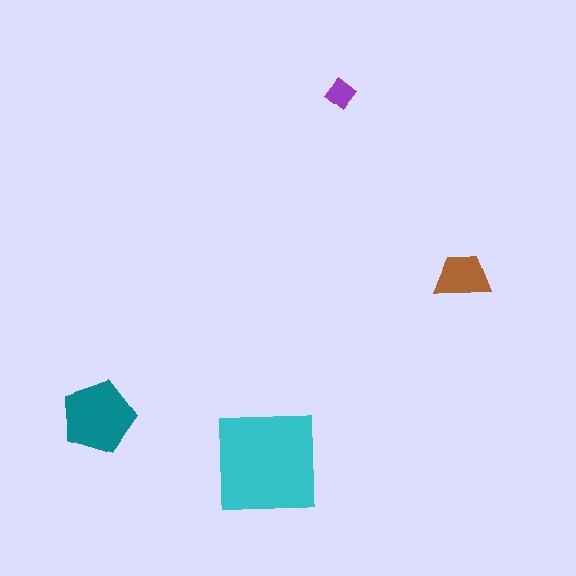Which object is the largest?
The cyan square.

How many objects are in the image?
There are 4 objects in the image.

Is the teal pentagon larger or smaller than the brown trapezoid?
Larger.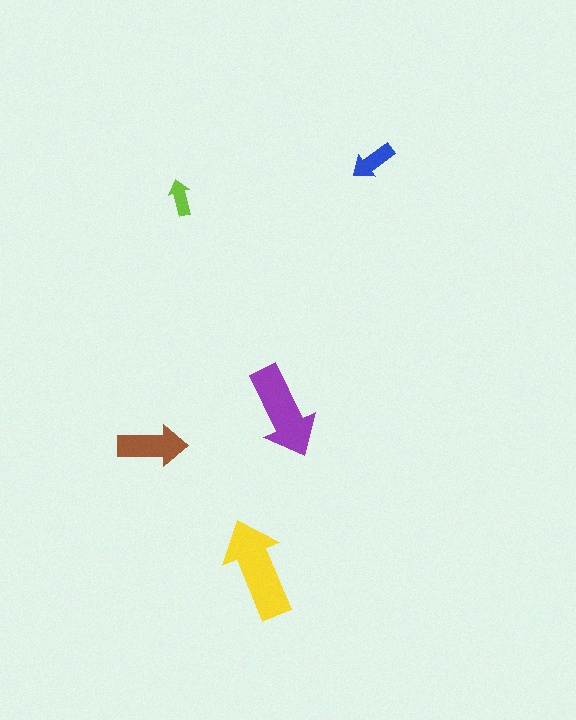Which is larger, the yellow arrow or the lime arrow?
The yellow one.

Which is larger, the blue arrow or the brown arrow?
The brown one.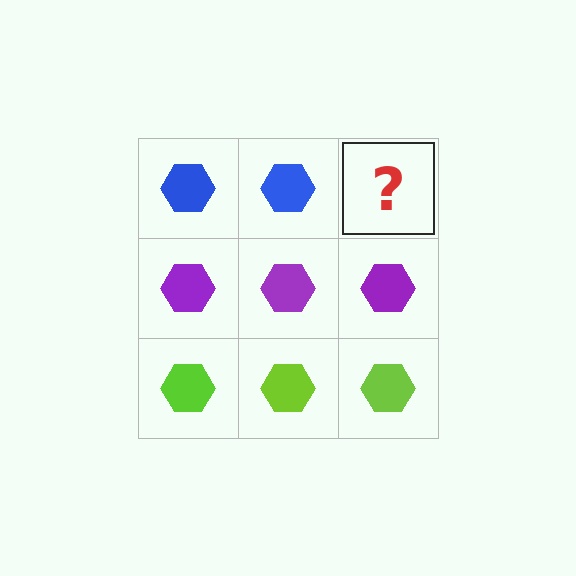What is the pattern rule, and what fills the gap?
The rule is that each row has a consistent color. The gap should be filled with a blue hexagon.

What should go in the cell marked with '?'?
The missing cell should contain a blue hexagon.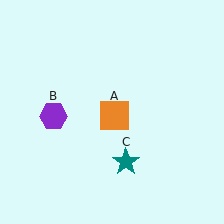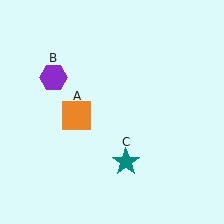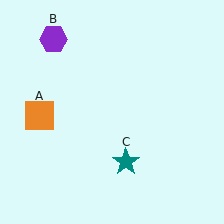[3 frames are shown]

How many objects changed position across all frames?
2 objects changed position: orange square (object A), purple hexagon (object B).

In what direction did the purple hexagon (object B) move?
The purple hexagon (object B) moved up.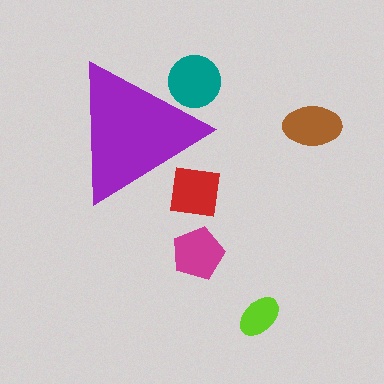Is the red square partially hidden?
Yes, the red square is partially hidden behind the purple triangle.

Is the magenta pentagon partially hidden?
No, the magenta pentagon is fully visible.